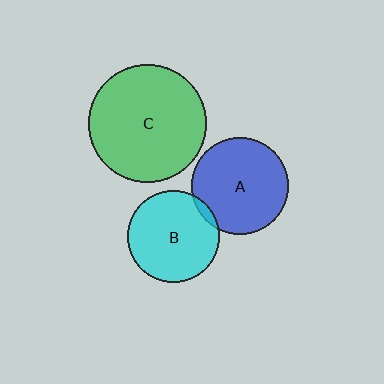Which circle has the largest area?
Circle C (green).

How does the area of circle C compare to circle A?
Approximately 1.5 times.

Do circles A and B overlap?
Yes.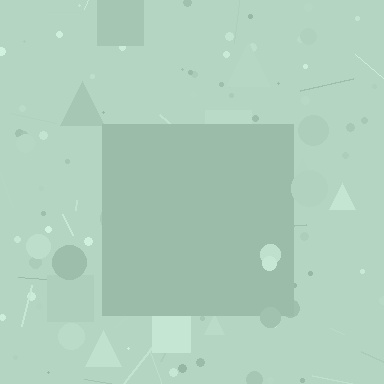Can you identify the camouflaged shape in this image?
The camouflaged shape is a square.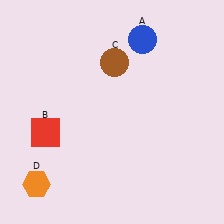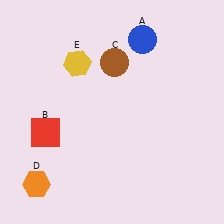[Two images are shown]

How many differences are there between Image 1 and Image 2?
There is 1 difference between the two images.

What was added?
A yellow hexagon (E) was added in Image 2.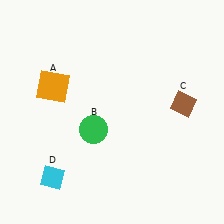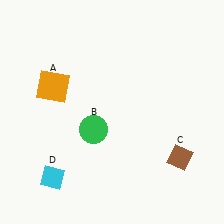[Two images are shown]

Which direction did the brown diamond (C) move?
The brown diamond (C) moved down.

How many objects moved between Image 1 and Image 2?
1 object moved between the two images.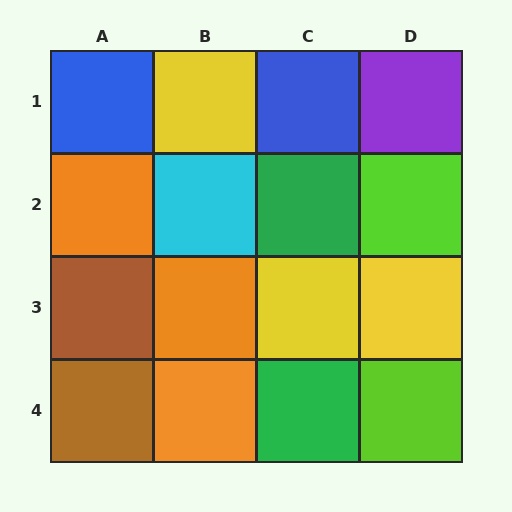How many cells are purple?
1 cell is purple.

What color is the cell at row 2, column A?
Orange.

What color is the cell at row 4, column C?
Green.